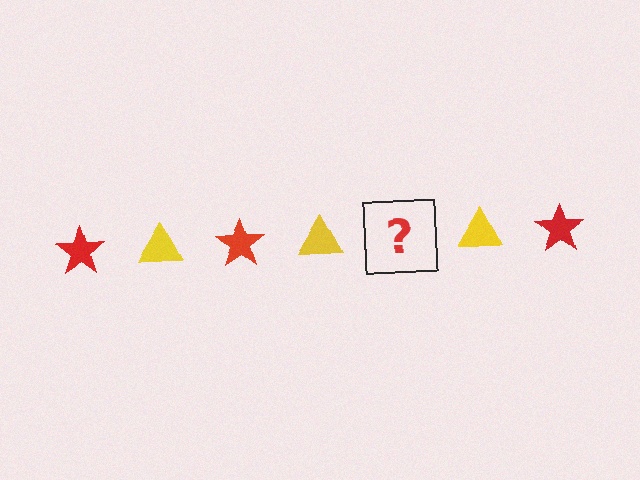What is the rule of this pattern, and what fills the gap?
The rule is that the pattern alternates between red star and yellow triangle. The gap should be filled with a red star.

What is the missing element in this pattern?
The missing element is a red star.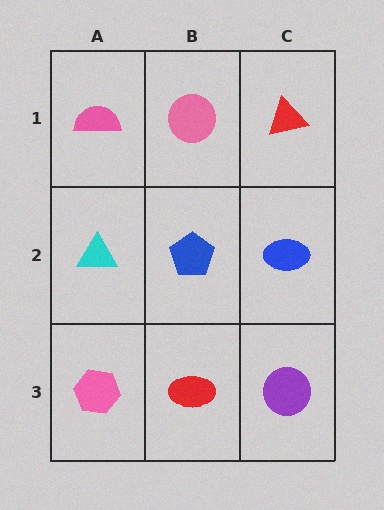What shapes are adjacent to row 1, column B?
A blue pentagon (row 2, column B), a pink semicircle (row 1, column A), a red triangle (row 1, column C).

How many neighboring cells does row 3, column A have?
2.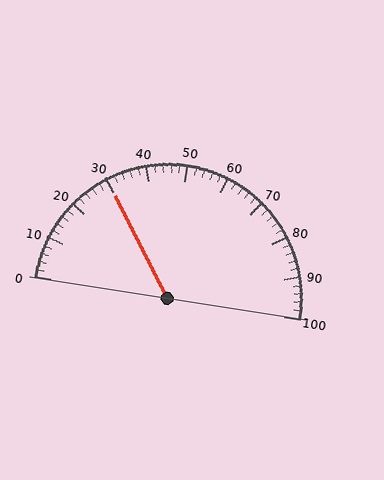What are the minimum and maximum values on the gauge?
The gauge ranges from 0 to 100.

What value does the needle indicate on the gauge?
The needle indicates approximately 30.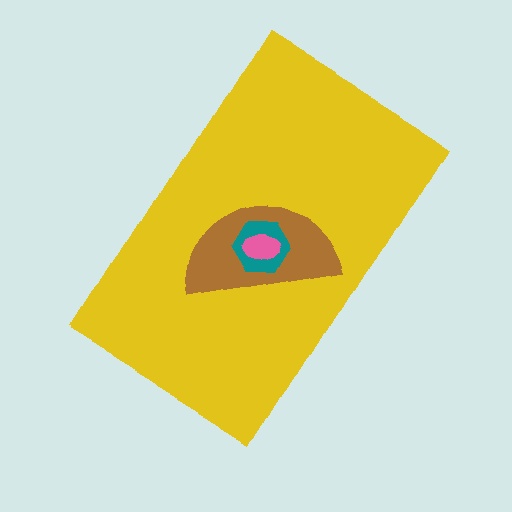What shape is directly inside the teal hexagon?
The pink ellipse.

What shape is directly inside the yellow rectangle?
The brown semicircle.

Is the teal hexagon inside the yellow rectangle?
Yes.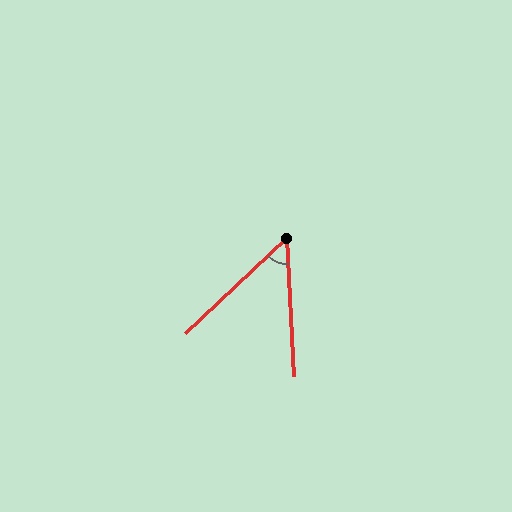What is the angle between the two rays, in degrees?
Approximately 50 degrees.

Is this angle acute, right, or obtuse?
It is acute.